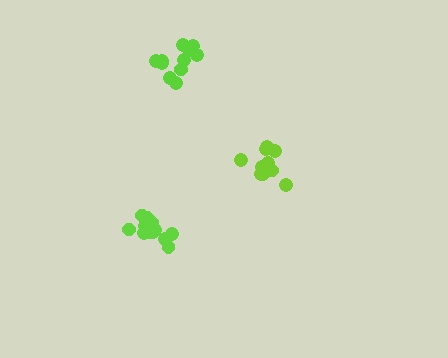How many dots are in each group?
Group 1: 13 dots, Group 2: 11 dots, Group 3: 11 dots (35 total).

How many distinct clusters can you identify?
There are 3 distinct clusters.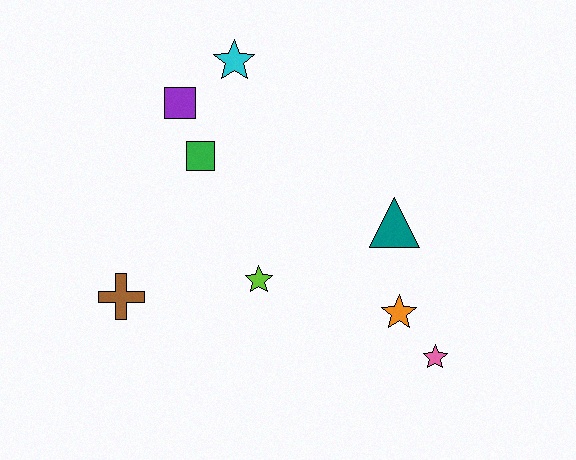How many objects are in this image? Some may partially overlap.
There are 8 objects.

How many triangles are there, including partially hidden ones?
There is 1 triangle.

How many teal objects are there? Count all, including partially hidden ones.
There is 1 teal object.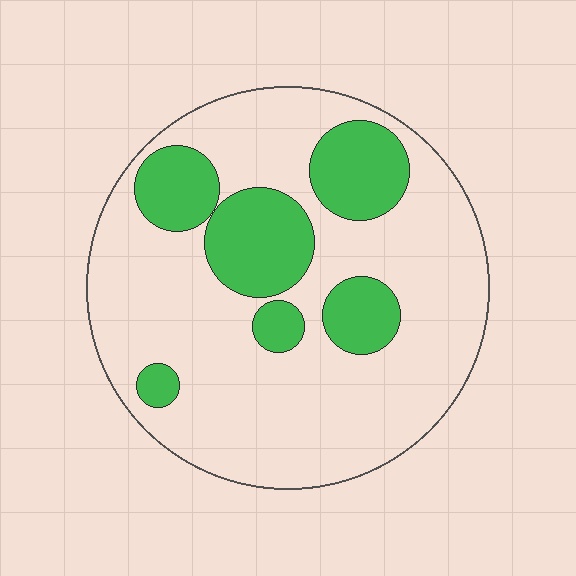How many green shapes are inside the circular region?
6.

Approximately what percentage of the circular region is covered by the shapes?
Approximately 25%.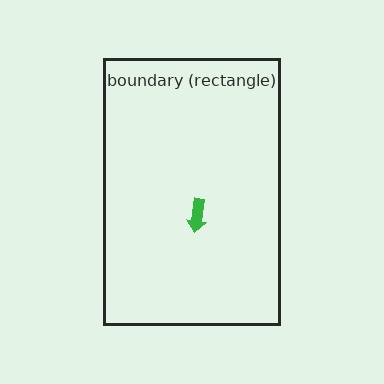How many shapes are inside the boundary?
1 inside, 0 outside.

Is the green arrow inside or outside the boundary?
Inside.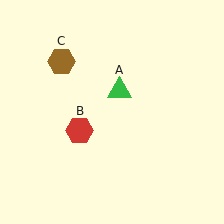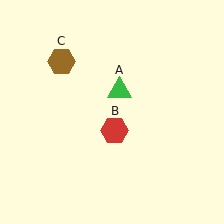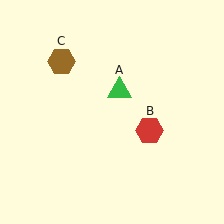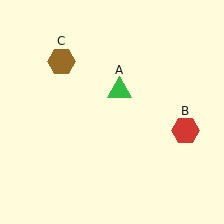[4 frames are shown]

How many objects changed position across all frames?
1 object changed position: red hexagon (object B).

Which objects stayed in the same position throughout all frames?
Green triangle (object A) and brown hexagon (object C) remained stationary.